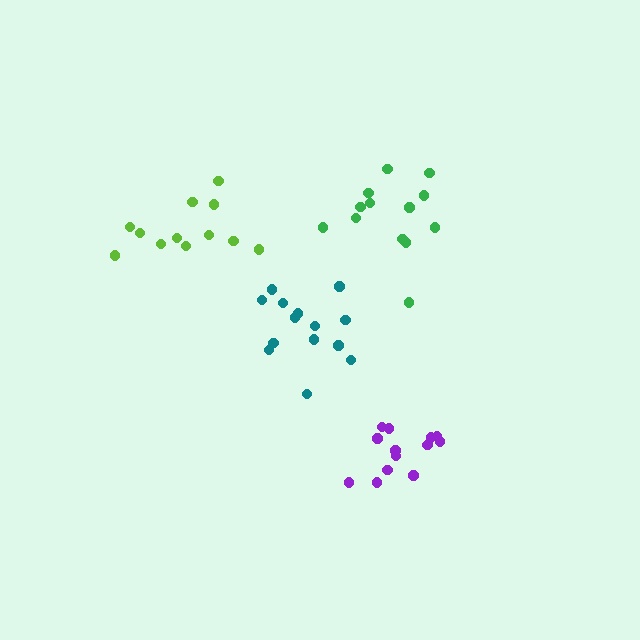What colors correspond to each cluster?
The clusters are colored: green, lime, teal, purple.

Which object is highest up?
The green cluster is topmost.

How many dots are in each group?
Group 1: 13 dots, Group 2: 12 dots, Group 3: 14 dots, Group 4: 13 dots (52 total).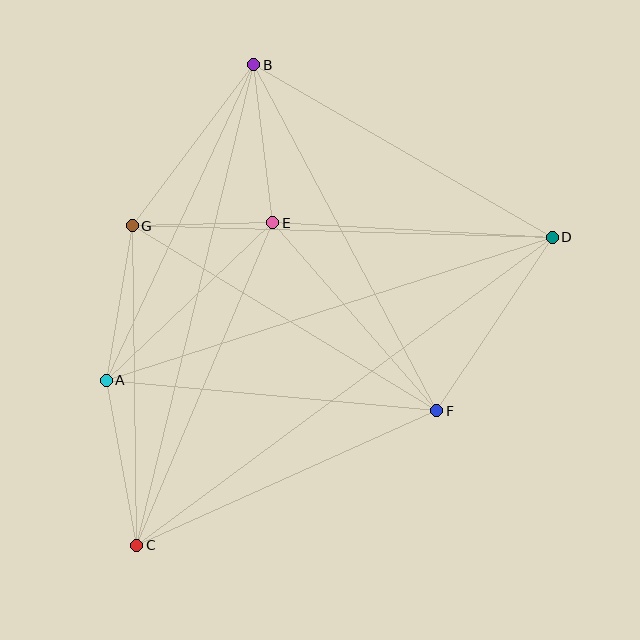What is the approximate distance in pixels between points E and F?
The distance between E and F is approximately 249 pixels.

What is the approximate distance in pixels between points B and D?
The distance between B and D is approximately 345 pixels.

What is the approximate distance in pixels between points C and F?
The distance between C and F is approximately 329 pixels.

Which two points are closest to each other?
Points E and G are closest to each other.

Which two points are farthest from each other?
Points C and D are farthest from each other.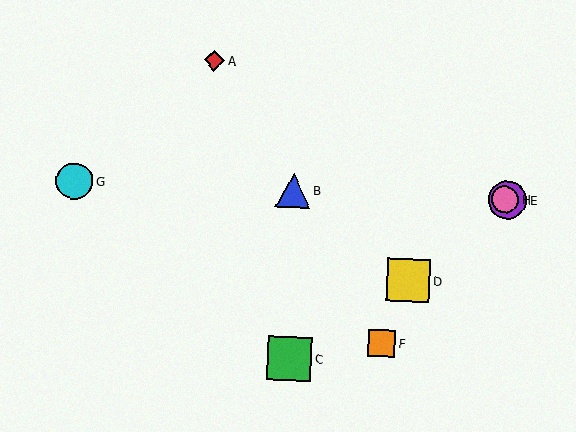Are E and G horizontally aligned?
Yes, both are at y≈200.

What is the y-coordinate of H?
Object H is at y≈200.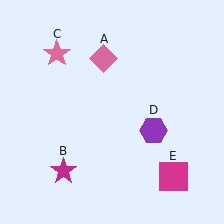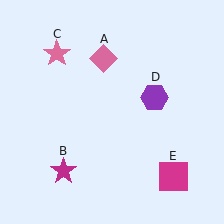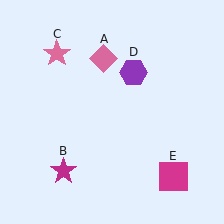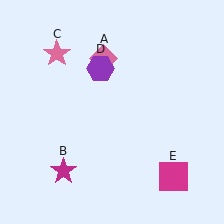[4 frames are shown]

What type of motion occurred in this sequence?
The purple hexagon (object D) rotated counterclockwise around the center of the scene.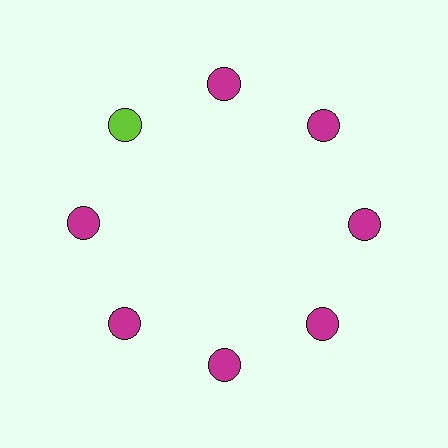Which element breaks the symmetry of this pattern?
The lime circle at roughly the 10 o'clock position breaks the symmetry. All other shapes are magenta circles.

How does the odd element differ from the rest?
It has a different color: lime instead of magenta.